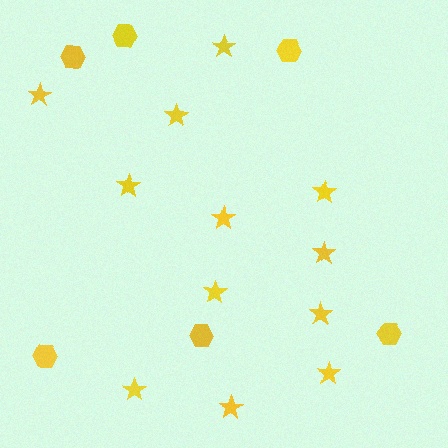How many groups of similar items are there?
There are 2 groups: one group of stars (12) and one group of hexagons (6).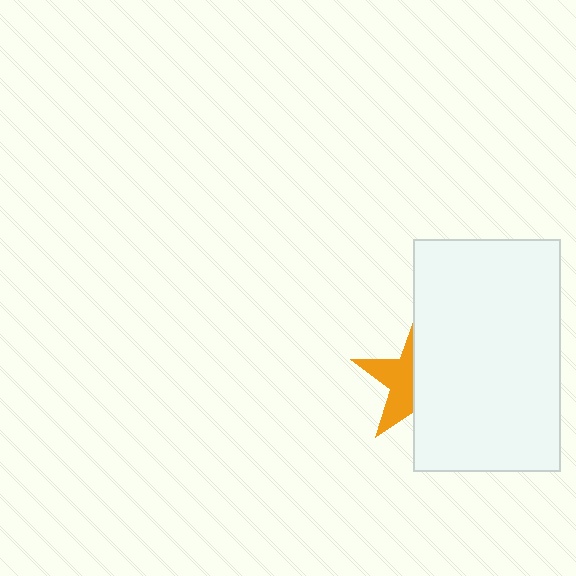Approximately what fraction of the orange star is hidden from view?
Roughly 56% of the orange star is hidden behind the white rectangle.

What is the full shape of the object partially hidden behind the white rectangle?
The partially hidden object is an orange star.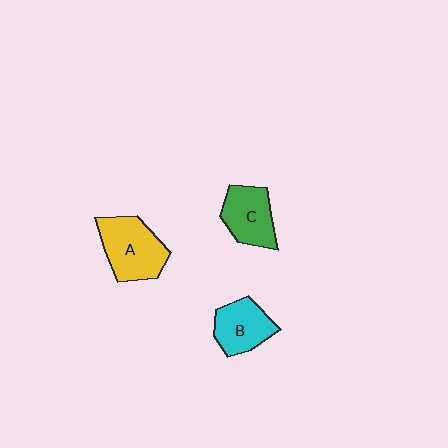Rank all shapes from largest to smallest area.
From largest to smallest: A (yellow), C (green), B (cyan).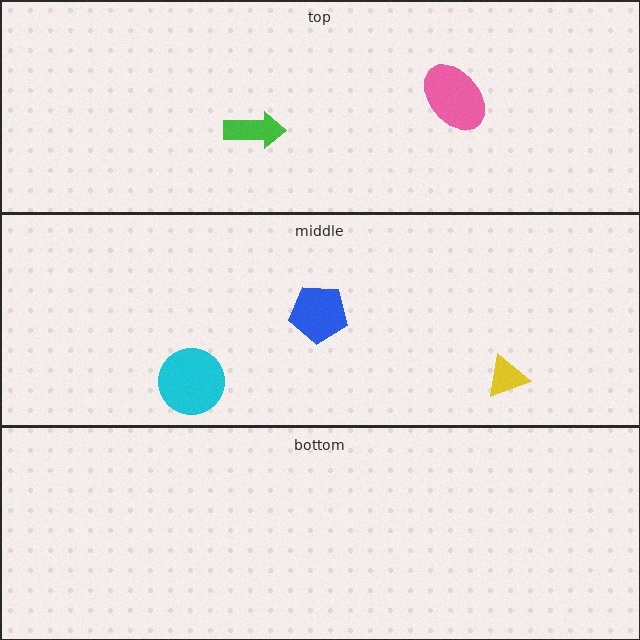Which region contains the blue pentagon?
The middle region.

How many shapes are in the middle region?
3.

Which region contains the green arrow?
The top region.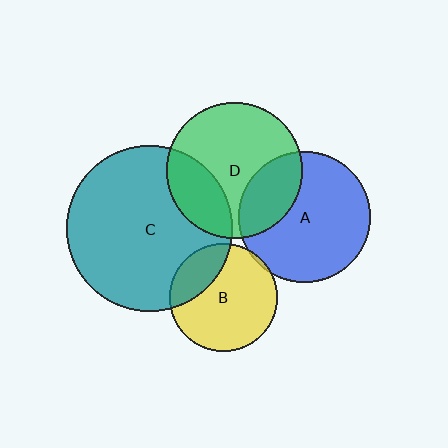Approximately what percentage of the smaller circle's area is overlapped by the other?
Approximately 25%.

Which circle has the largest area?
Circle C (teal).